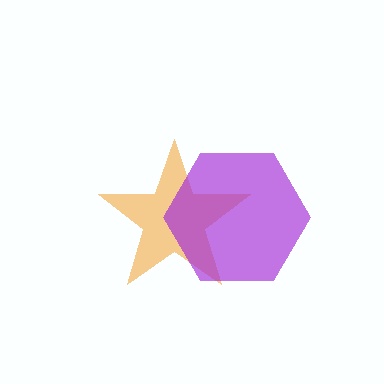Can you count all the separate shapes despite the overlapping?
Yes, there are 2 separate shapes.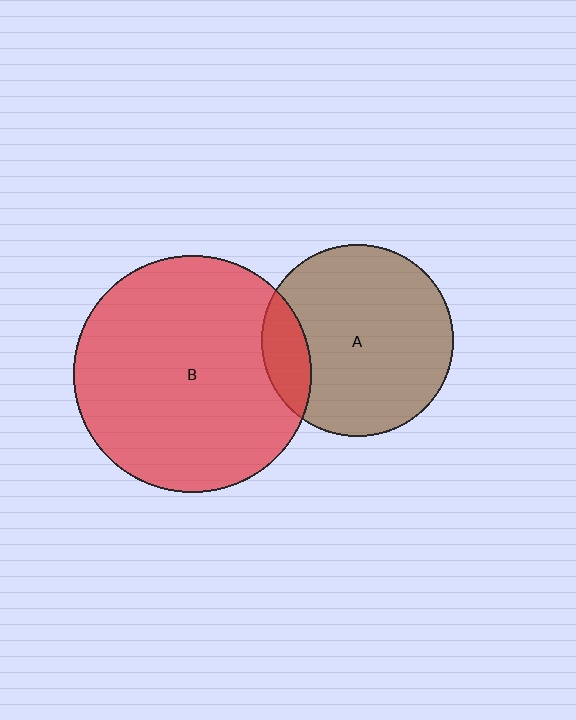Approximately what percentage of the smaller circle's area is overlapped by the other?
Approximately 15%.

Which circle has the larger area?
Circle B (red).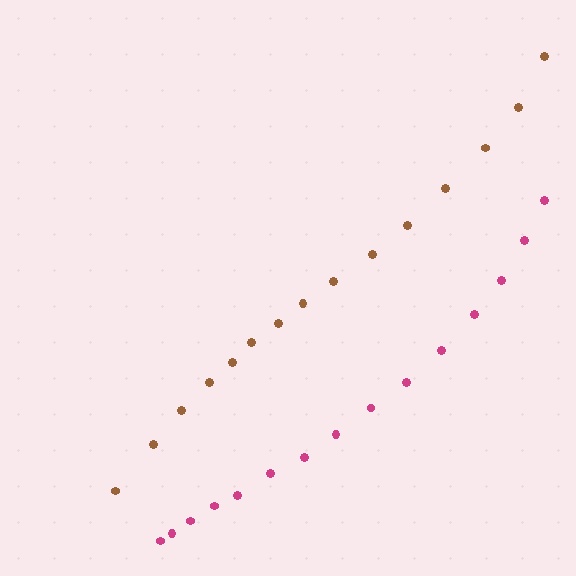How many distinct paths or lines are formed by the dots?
There are 2 distinct paths.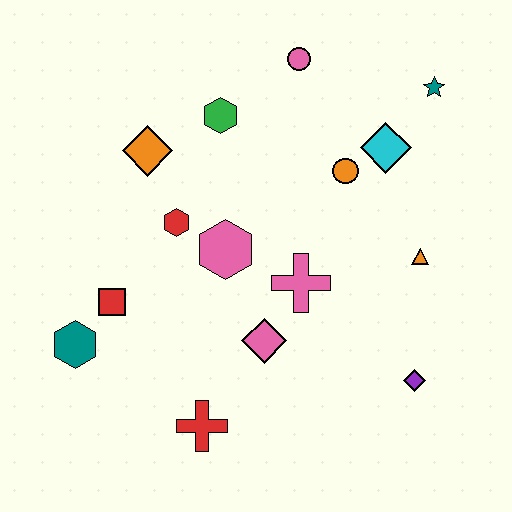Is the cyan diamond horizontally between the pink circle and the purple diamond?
Yes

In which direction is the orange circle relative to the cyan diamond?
The orange circle is to the left of the cyan diamond.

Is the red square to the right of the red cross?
No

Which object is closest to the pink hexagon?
The red hexagon is closest to the pink hexagon.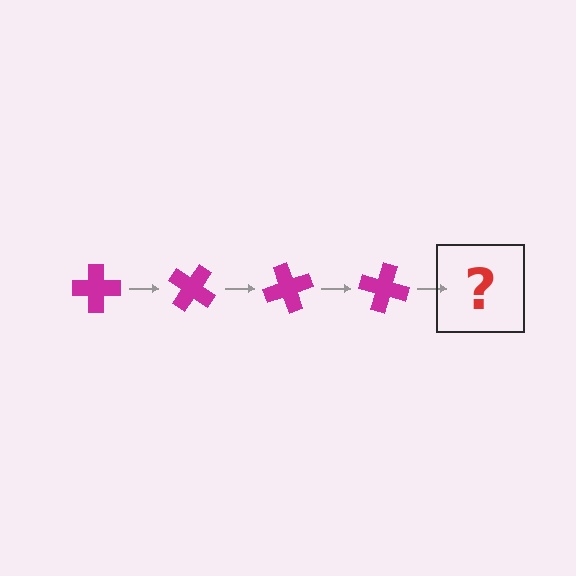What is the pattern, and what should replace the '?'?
The pattern is that the cross rotates 35 degrees each step. The '?' should be a magenta cross rotated 140 degrees.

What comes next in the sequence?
The next element should be a magenta cross rotated 140 degrees.